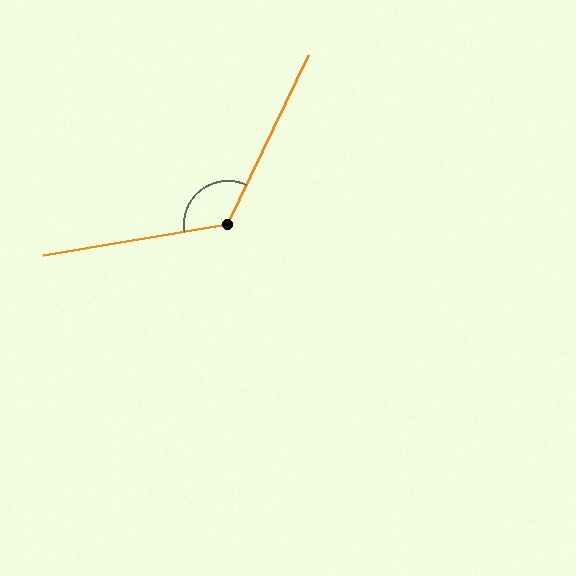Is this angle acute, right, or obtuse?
It is obtuse.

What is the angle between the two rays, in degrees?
Approximately 125 degrees.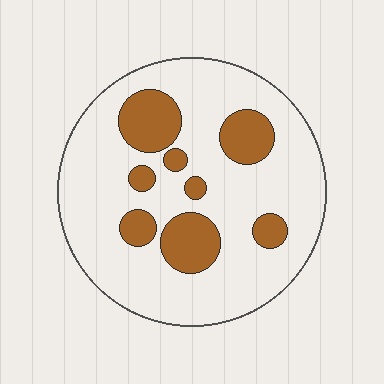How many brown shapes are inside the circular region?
8.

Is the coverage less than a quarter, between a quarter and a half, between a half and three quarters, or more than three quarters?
Less than a quarter.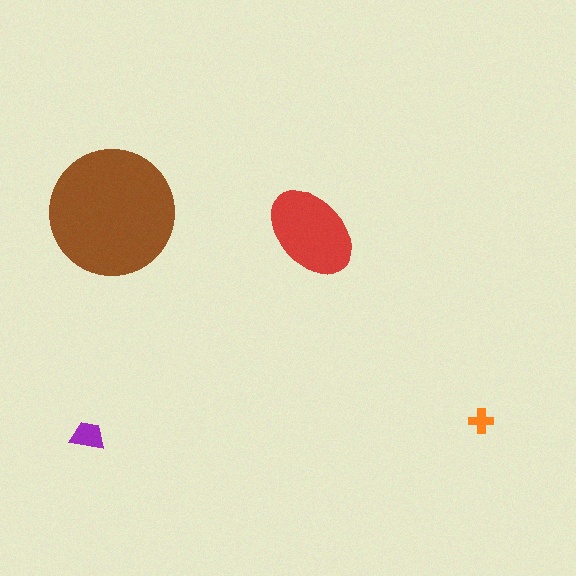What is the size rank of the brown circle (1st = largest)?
1st.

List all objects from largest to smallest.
The brown circle, the red ellipse, the purple trapezoid, the orange cross.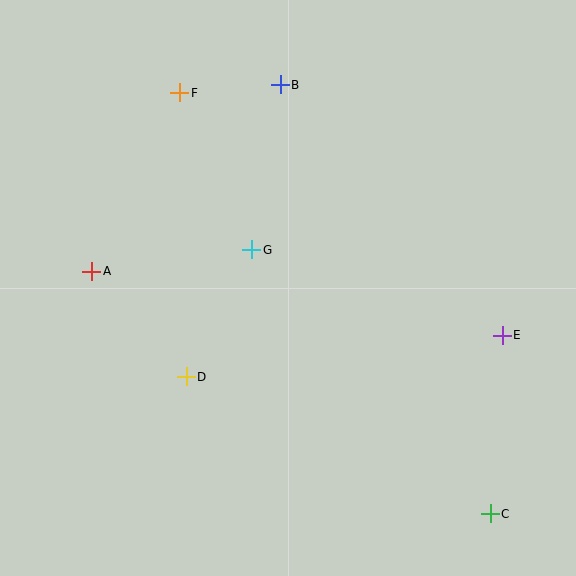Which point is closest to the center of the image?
Point G at (252, 250) is closest to the center.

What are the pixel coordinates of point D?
Point D is at (186, 377).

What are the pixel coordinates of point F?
Point F is at (180, 93).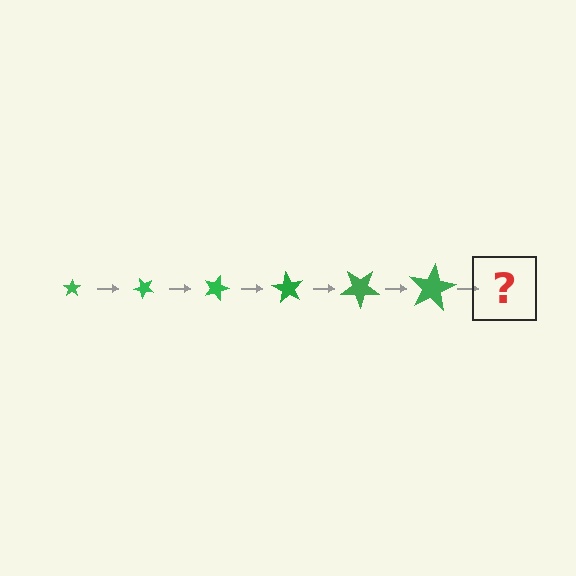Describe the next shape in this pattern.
It should be a star, larger than the previous one and rotated 270 degrees from the start.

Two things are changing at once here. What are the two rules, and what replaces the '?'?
The two rules are that the star grows larger each step and it rotates 45 degrees each step. The '?' should be a star, larger than the previous one and rotated 270 degrees from the start.